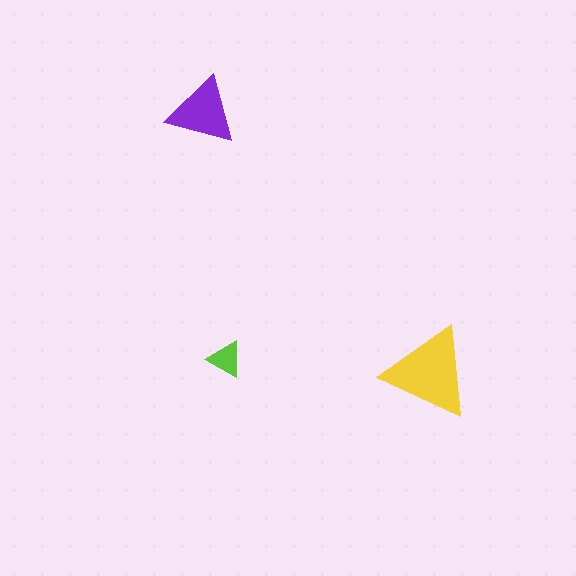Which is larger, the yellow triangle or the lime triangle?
The yellow one.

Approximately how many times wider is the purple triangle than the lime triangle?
About 2 times wider.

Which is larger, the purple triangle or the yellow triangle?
The yellow one.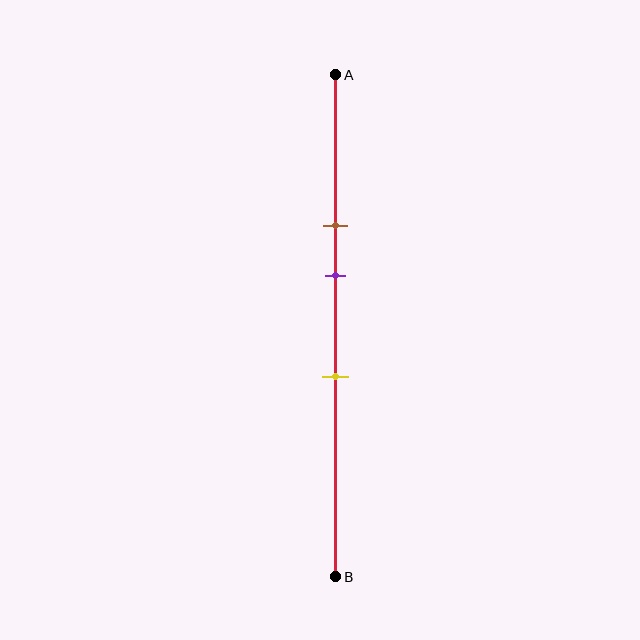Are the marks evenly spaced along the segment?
Yes, the marks are approximately evenly spaced.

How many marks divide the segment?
There are 3 marks dividing the segment.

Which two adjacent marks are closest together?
The brown and purple marks are the closest adjacent pair.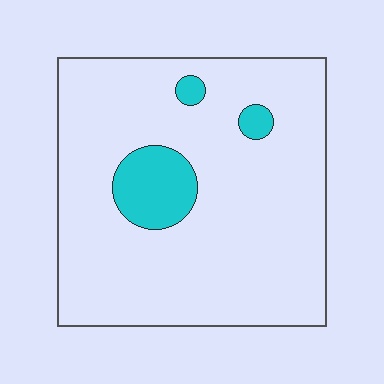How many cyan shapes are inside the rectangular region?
3.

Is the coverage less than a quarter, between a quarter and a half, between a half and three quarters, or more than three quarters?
Less than a quarter.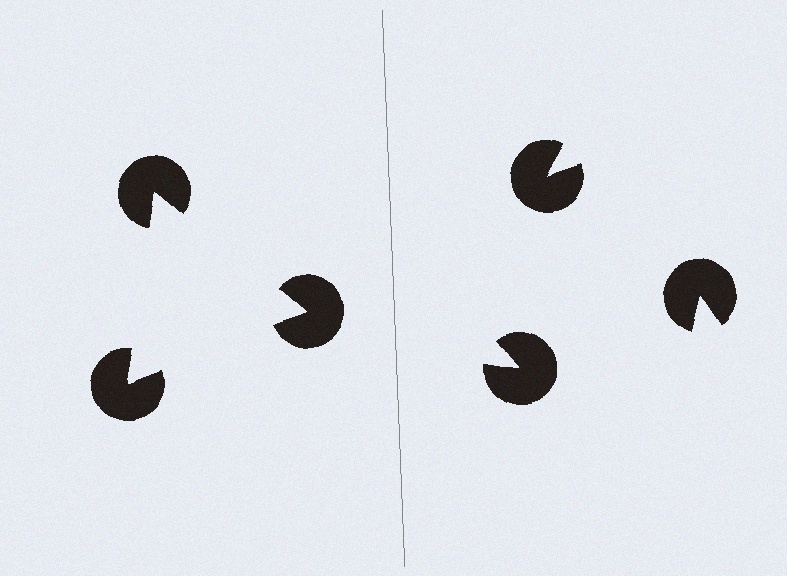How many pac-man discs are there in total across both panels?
6 — 3 on each side.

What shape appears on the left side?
An illusory triangle.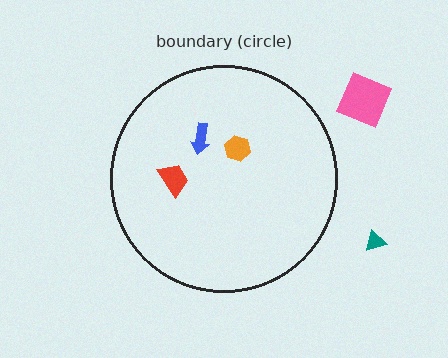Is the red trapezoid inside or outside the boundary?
Inside.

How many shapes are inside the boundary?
3 inside, 2 outside.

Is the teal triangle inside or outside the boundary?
Outside.